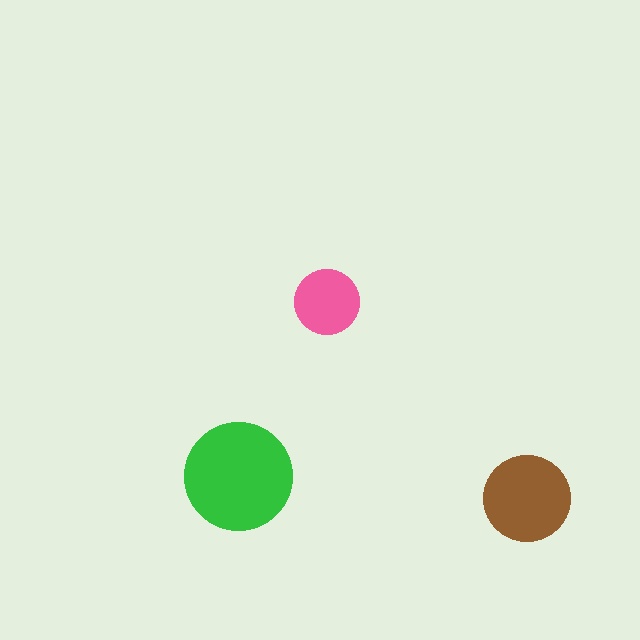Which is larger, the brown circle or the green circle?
The green one.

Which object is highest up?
The pink circle is topmost.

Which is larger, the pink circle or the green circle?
The green one.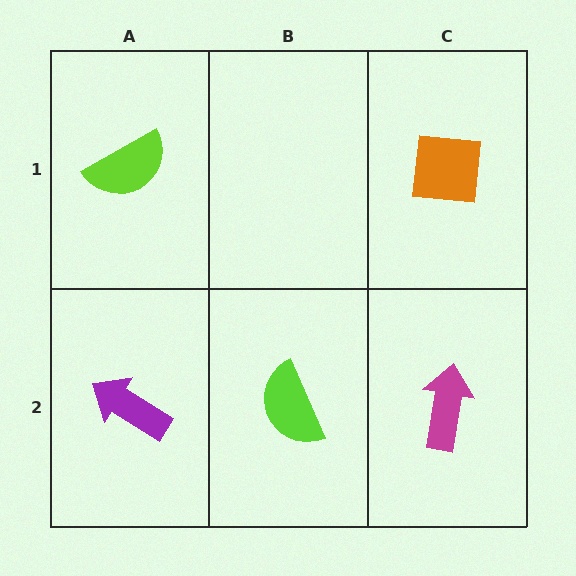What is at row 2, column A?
A purple arrow.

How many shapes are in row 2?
3 shapes.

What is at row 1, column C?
An orange square.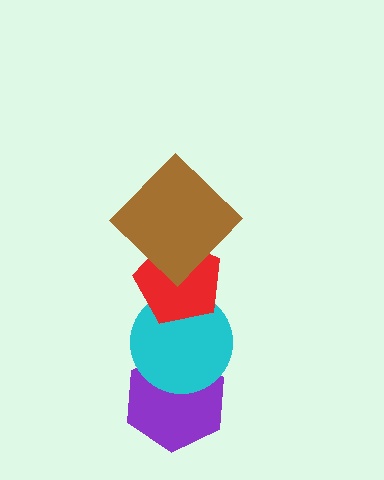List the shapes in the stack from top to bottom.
From top to bottom: the brown diamond, the red pentagon, the cyan circle, the purple hexagon.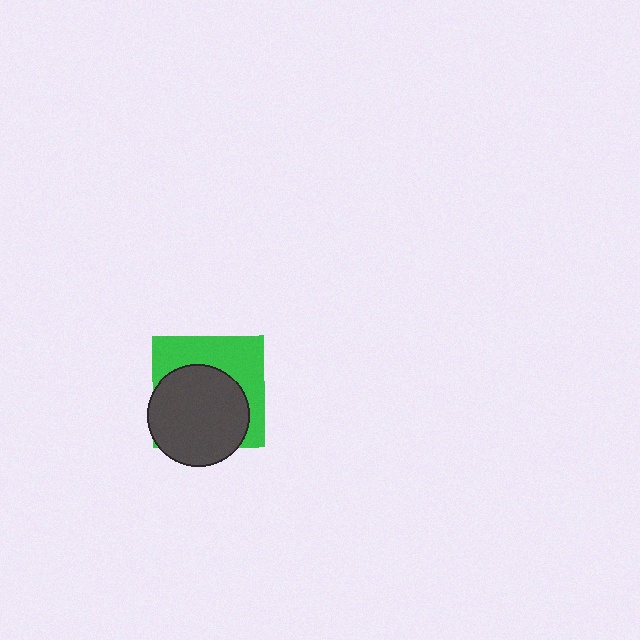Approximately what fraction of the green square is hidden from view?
Roughly 57% of the green square is hidden behind the dark gray circle.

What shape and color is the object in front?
The object in front is a dark gray circle.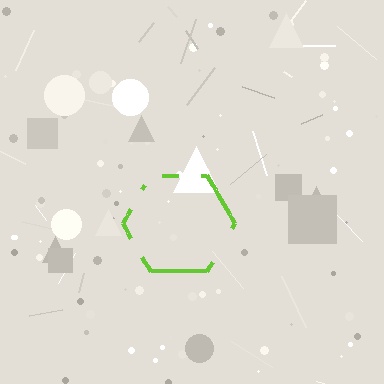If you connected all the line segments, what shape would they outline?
They would outline a hexagon.